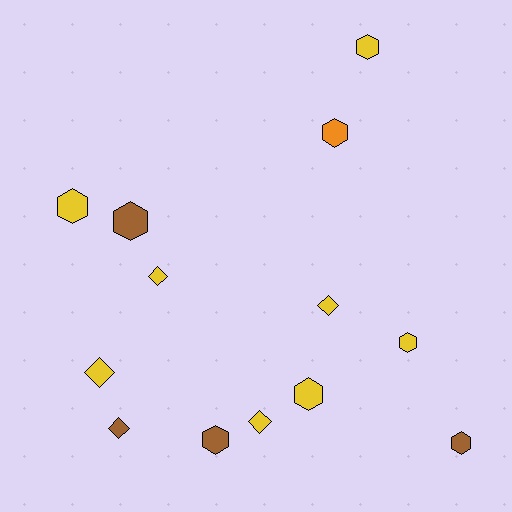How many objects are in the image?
There are 13 objects.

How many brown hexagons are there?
There are 3 brown hexagons.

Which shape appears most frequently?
Hexagon, with 8 objects.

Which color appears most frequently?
Yellow, with 8 objects.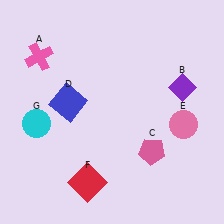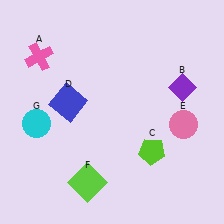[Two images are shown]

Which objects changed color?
C changed from pink to lime. F changed from red to lime.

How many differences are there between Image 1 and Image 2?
There are 2 differences between the two images.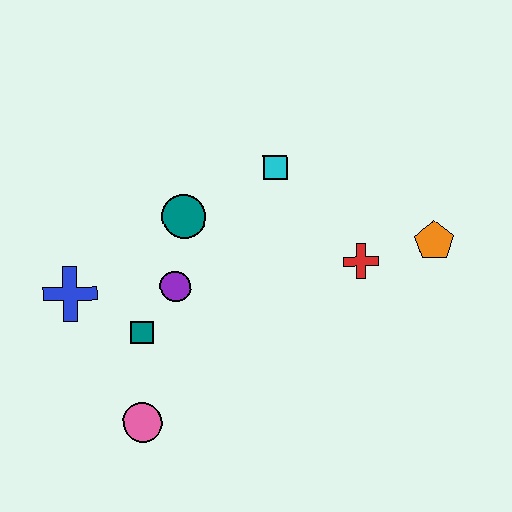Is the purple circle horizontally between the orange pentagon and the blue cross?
Yes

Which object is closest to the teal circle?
The purple circle is closest to the teal circle.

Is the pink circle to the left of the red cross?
Yes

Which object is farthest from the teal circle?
The orange pentagon is farthest from the teal circle.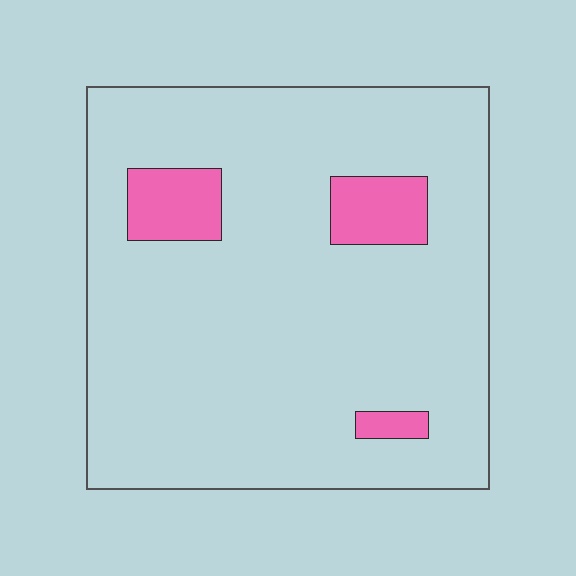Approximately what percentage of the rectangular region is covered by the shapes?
Approximately 10%.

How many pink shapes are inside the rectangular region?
3.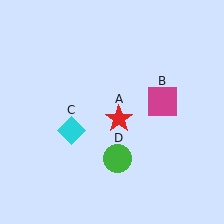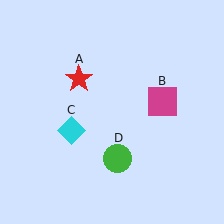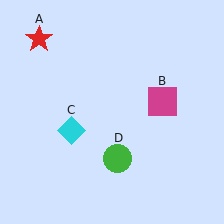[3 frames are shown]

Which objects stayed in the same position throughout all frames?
Magenta square (object B) and cyan diamond (object C) and green circle (object D) remained stationary.